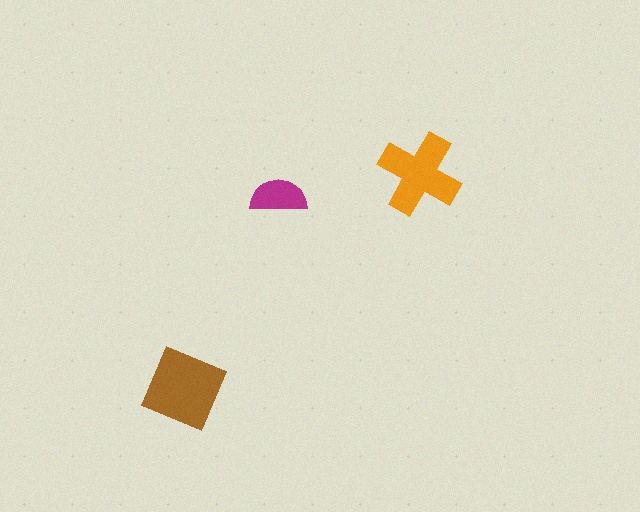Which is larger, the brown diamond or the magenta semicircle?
The brown diamond.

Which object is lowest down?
The brown diamond is bottommost.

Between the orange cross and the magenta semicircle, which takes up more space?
The orange cross.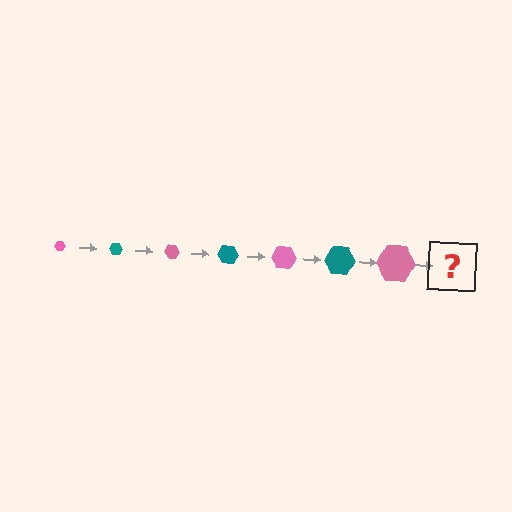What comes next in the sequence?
The next element should be a teal hexagon, larger than the previous one.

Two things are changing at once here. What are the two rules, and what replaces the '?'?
The two rules are that the hexagon grows larger each step and the color cycles through pink and teal. The '?' should be a teal hexagon, larger than the previous one.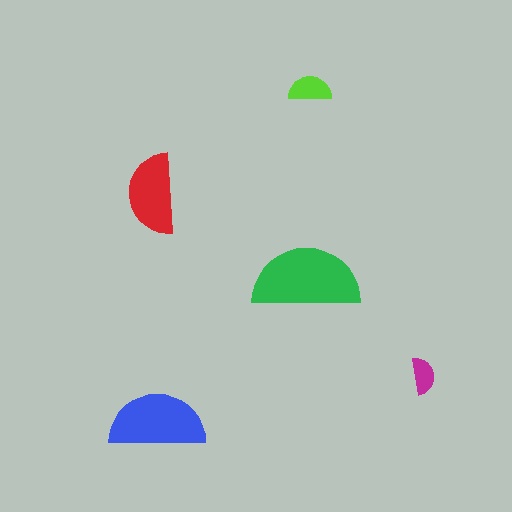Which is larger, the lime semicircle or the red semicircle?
The red one.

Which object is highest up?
The lime semicircle is topmost.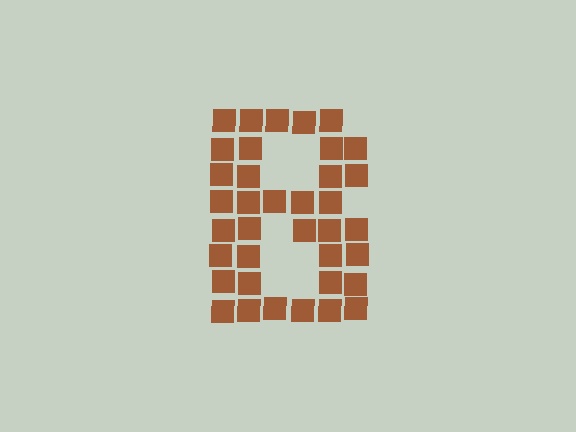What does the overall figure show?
The overall figure shows the letter B.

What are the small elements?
The small elements are squares.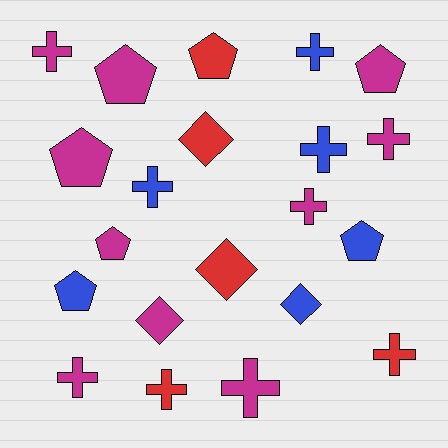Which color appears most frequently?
Magenta, with 10 objects.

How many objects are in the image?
There are 21 objects.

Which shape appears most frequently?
Cross, with 10 objects.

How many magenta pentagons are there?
There are 4 magenta pentagons.